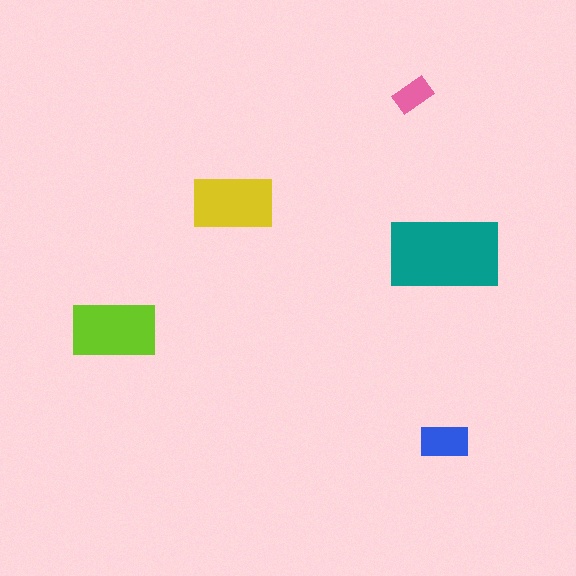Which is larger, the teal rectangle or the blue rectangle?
The teal one.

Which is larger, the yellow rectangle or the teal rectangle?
The teal one.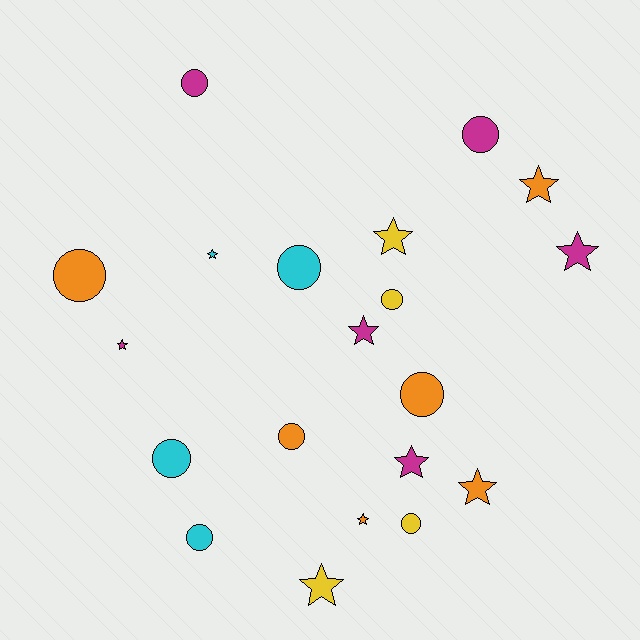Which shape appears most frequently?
Circle, with 10 objects.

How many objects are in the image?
There are 20 objects.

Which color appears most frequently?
Magenta, with 6 objects.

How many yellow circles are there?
There are 2 yellow circles.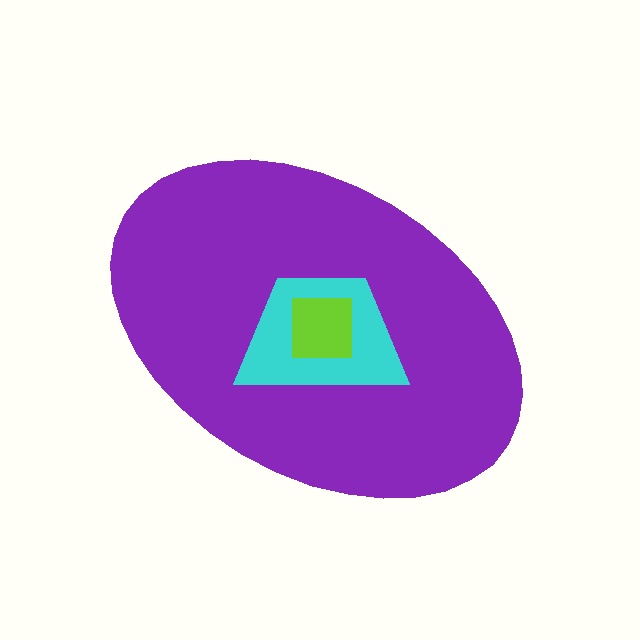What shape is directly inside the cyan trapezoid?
The lime square.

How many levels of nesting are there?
3.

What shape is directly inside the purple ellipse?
The cyan trapezoid.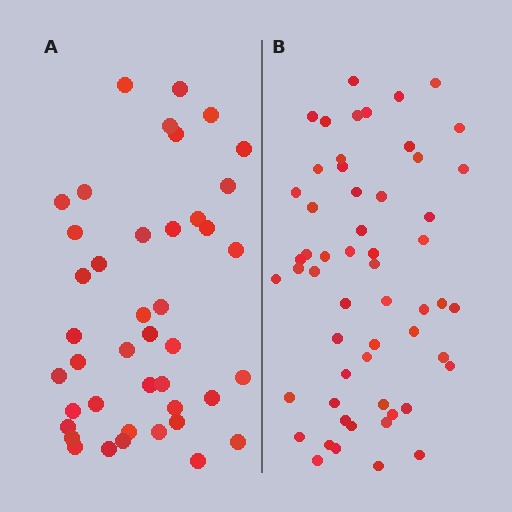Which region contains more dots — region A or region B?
Region B (the right region) has more dots.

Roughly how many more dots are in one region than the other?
Region B has approximately 15 more dots than region A.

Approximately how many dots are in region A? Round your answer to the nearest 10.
About 40 dots. (The exact count is 42, which rounds to 40.)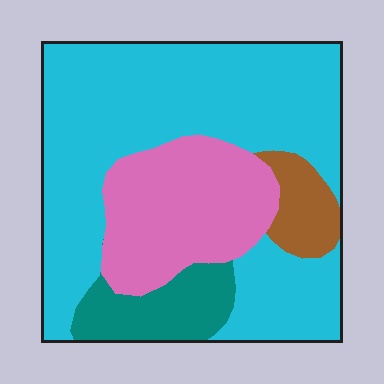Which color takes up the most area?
Cyan, at roughly 60%.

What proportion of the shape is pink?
Pink takes up about one quarter (1/4) of the shape.